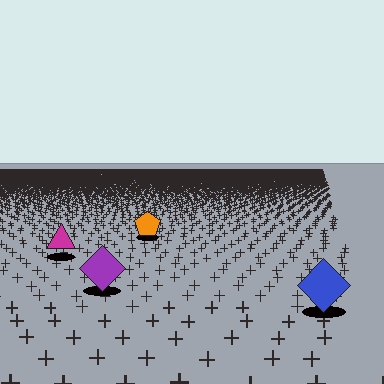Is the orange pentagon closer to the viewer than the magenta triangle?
No. The magenta triangle is closer — you can tell from the texture gradient: the ground texture is coarser near it.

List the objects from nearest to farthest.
From nearest to farthest: the blue diamond, the purple diamond, the magenta triangle, the orange pentagon.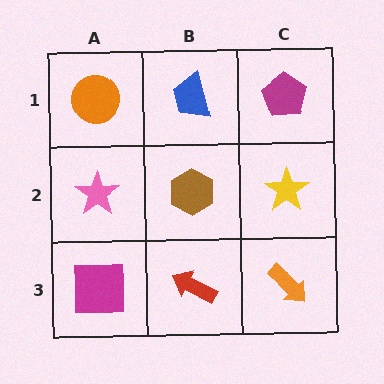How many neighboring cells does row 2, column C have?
3.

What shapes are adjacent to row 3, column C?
A yellow star (row 2, column C), a red arrow (row 3, column B).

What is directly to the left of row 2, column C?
A brown hexagon.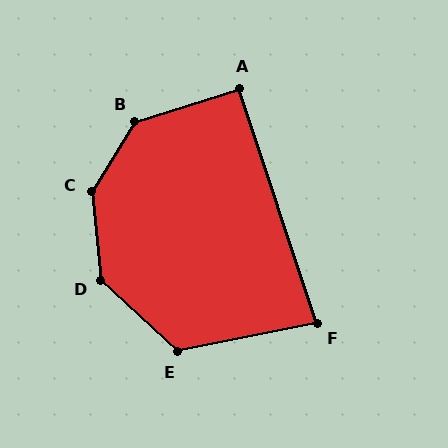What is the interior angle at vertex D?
Approximately 138 degrees (obtuse).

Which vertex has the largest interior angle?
C, at approximately 143 degrees.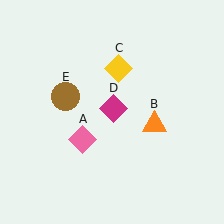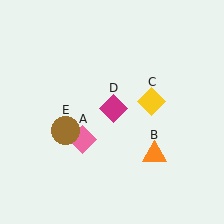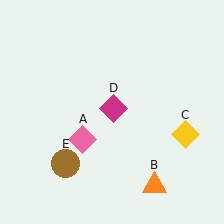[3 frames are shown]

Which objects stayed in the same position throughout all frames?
Pink diamond (object A) and magenta diamond (object D) remained stationary.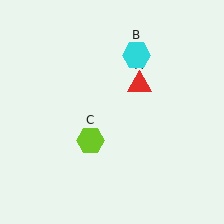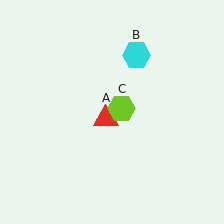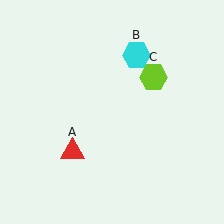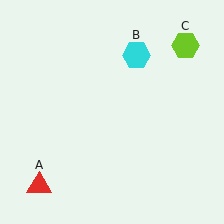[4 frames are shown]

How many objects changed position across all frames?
2 objects changed position: red triangle (object A), lime hexagon (object C).